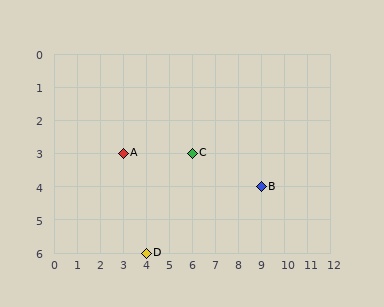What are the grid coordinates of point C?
Point C is at grid coordinates (6, 3).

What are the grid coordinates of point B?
Point B is at grid coordinates (9, 4).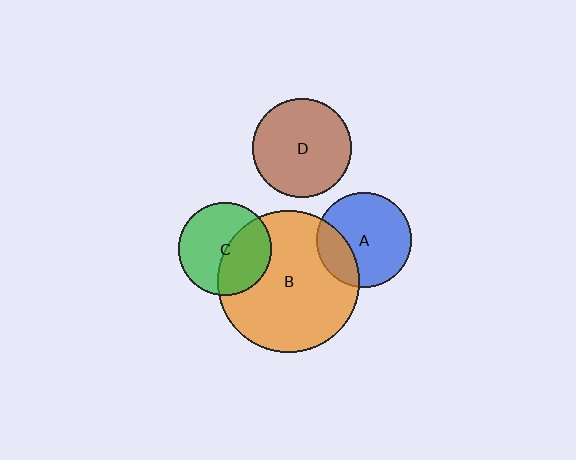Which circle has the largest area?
Circle B (orange).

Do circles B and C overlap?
Yes.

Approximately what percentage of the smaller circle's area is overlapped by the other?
Approximately 40%.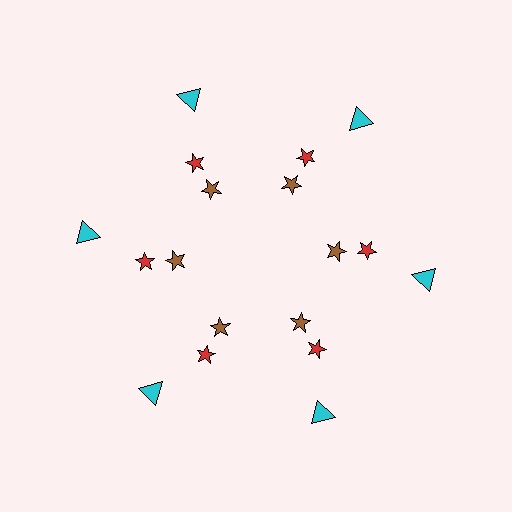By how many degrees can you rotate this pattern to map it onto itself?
The pattern maps onto itself every 60 degrees of rotation.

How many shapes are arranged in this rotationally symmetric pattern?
There are 18 shapes, arranged in 6 groups of 3.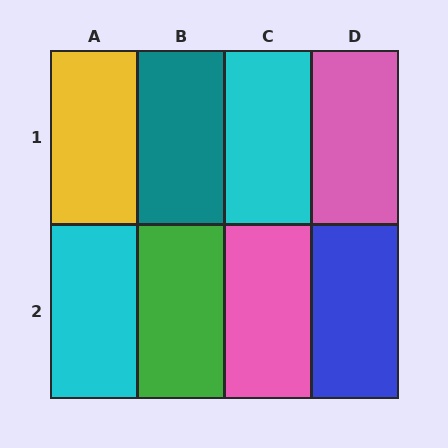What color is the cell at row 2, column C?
Pink.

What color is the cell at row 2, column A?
Cyan.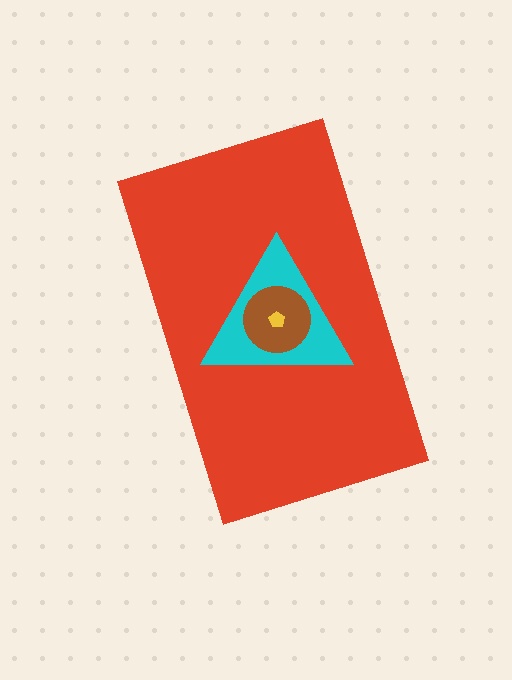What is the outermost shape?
The red rectangle.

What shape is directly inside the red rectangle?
The cyan triangle.